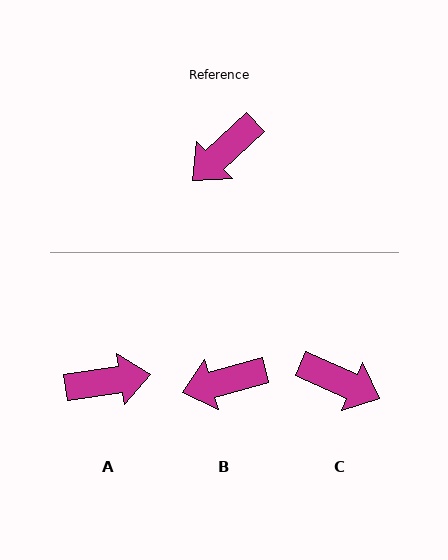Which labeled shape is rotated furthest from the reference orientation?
A, about 146 degrees away.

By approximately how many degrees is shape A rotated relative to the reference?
Approximately 146 degrees counter-clockwise.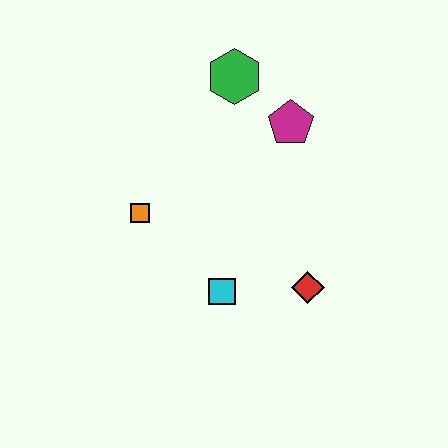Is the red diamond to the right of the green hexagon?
Yes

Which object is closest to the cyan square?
The red diamond is closest to the cyan square.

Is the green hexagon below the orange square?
No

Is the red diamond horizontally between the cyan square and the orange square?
No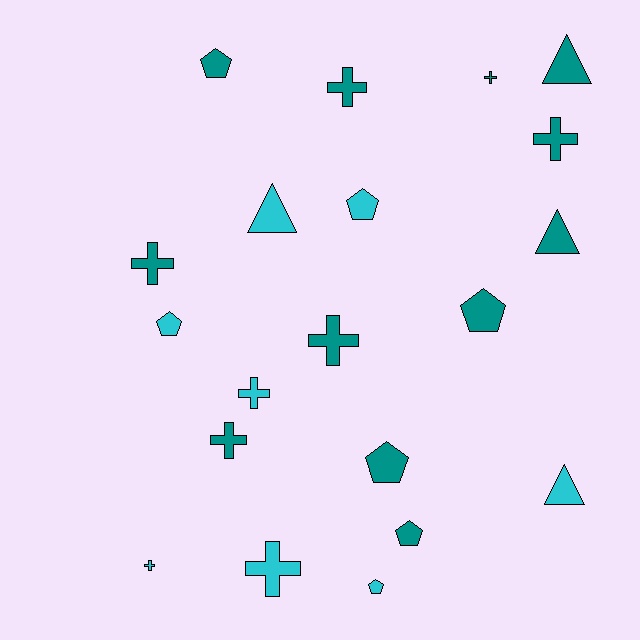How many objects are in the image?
There are 20 objects.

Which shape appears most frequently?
Cross, with 9 objects.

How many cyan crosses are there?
There are 3 cyan crosses.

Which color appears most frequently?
Teal, with 12 objects.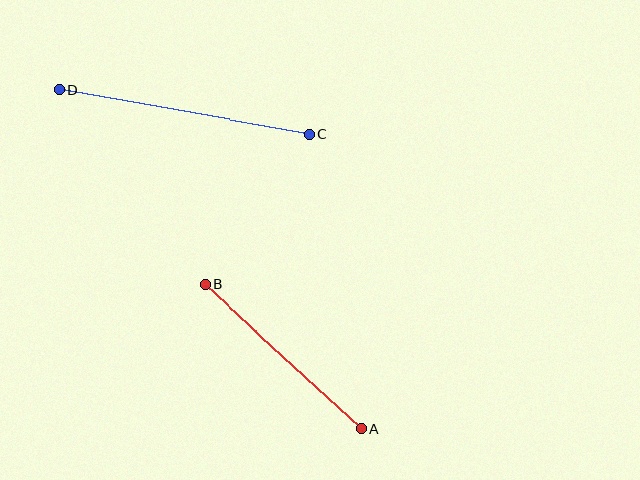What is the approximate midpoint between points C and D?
The midpoint is at approximately (184, 112) pixels.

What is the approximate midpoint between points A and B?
The midpoint is at approximately (283, 357) pixels.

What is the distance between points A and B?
The distance is approximately 213 pixels.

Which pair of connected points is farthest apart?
Points C and D are farthest apart.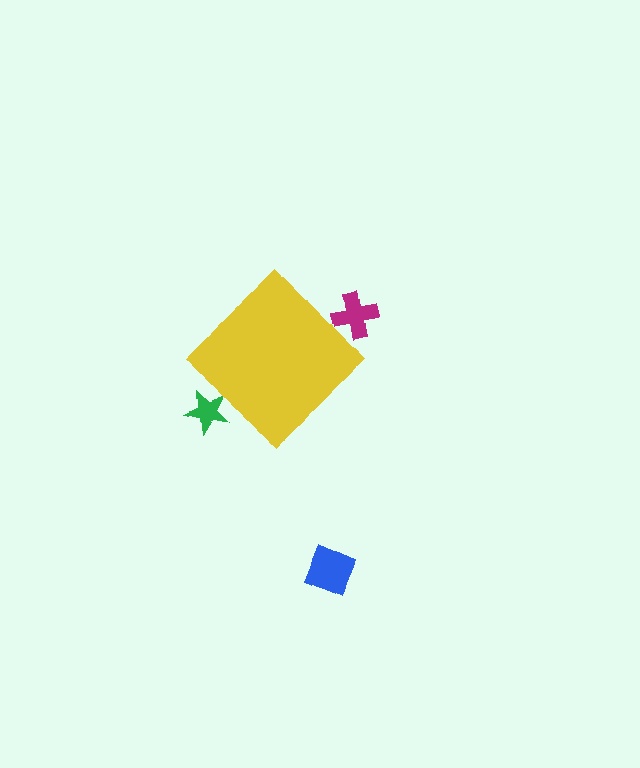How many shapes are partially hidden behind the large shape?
2 shapes are partially hidden.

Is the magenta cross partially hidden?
Yes, the magenta cross is partially hidden behind the yellow diamond.